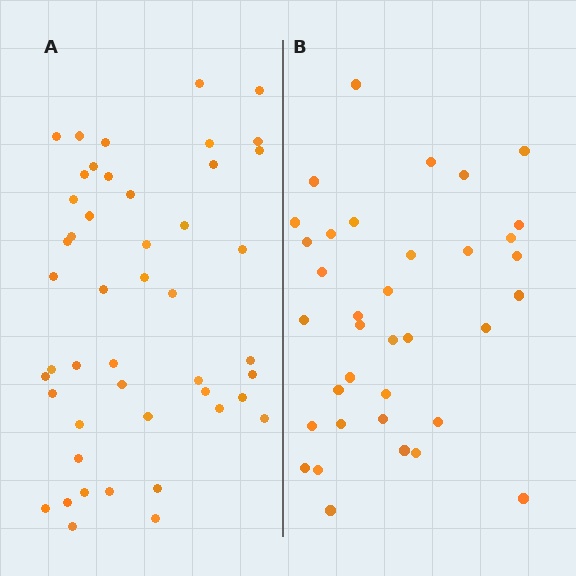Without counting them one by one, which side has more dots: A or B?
Region A (the left region) has more dots.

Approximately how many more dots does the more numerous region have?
Region A has roughly 12 or so more dots than region B.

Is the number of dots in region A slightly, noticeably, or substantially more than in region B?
Region A has noticeably more, but not dramatically so. The ratio is roughly 1.3 to 1.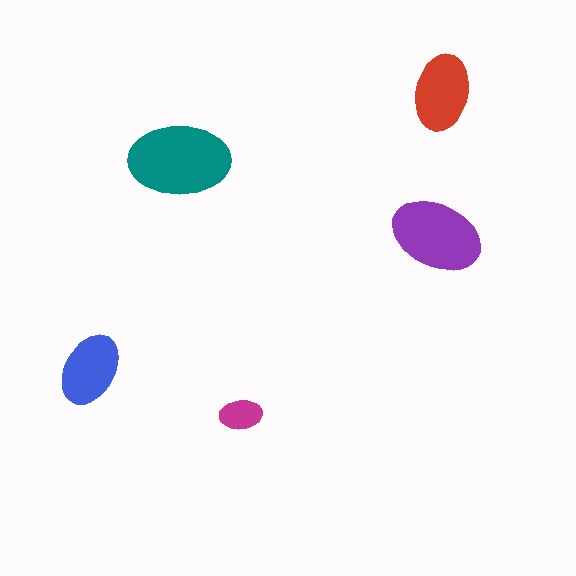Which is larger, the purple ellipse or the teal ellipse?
The teal one.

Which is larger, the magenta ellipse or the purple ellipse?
The purple one.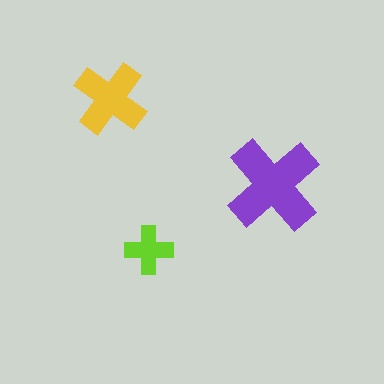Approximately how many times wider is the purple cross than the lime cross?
About 2 times wider.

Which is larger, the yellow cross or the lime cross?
The yellow one.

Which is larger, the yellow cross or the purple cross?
The purple one.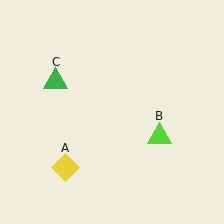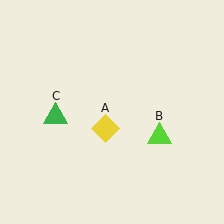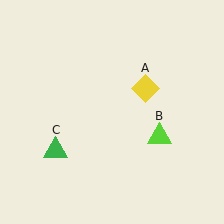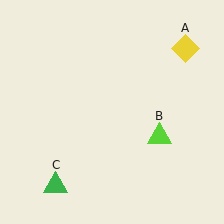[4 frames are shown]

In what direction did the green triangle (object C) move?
The green triangle (object C) moved down.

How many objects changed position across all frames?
2 objects changed position: yellow diamond (object A), green triangle (object C).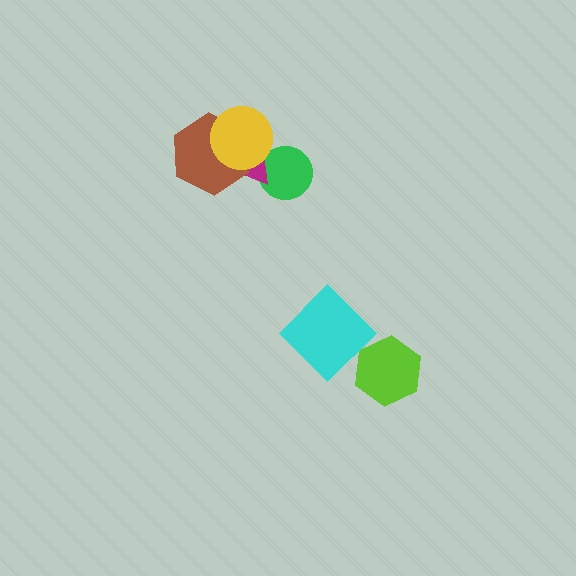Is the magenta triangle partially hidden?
Yes, it is partially covered by another shape.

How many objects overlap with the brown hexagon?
2 objects overlap with the brown hexagon.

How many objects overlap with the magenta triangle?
3 objects overlap with the magenta triangle.